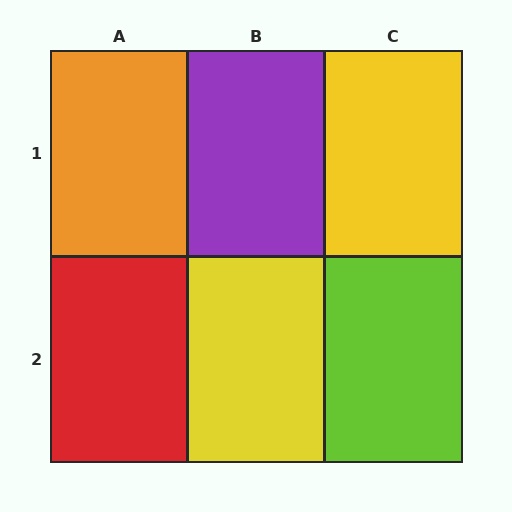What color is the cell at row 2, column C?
Lime.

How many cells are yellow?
2 cells are yellow.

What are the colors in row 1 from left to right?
Orange, purple, yellow.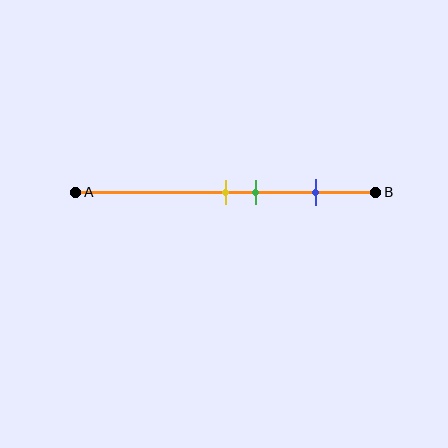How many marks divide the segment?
There are 3 marks dividing the segment.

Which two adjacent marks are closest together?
The yellow and green marks are the closest adjacent pair.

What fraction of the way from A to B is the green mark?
The green mark is approximately 60% (0.6) of the way from A to B.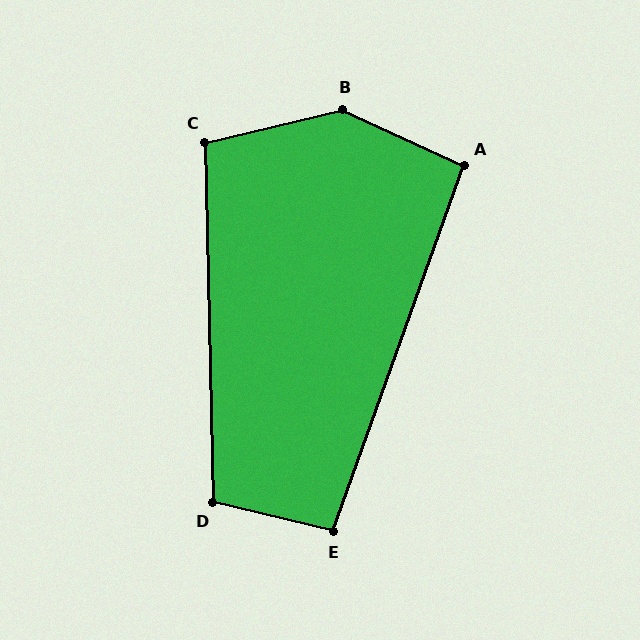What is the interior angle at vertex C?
Approximately 102 degrees (obtuse).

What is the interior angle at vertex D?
Approximately 105 degrees (obtuse).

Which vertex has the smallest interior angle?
A, at approximately 95 degrees.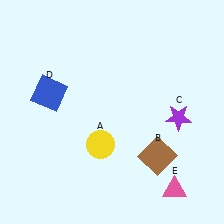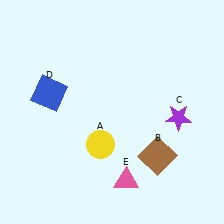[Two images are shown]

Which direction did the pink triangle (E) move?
The pink triangle (E) moved left.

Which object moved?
The pink triangle (E) moved left.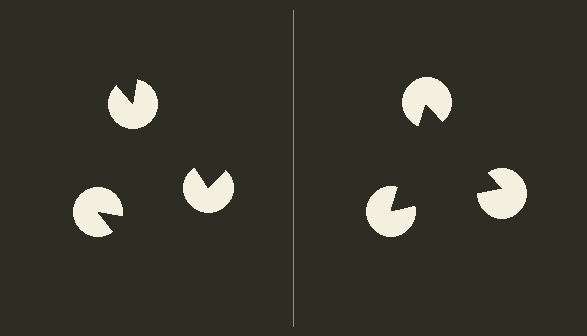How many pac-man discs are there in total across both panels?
6 — 3 on each side.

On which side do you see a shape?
An illusory triangle appears on the right side. On the left side the wedge cuts are rotated, so no coherent shape forms.